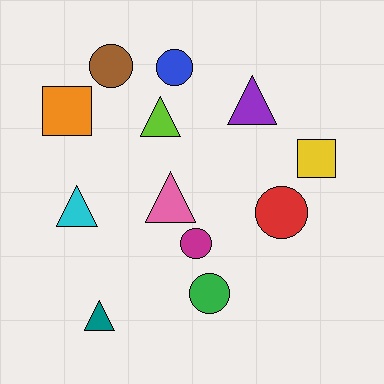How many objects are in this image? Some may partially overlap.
There are 12 objects.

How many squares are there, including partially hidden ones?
There are 2 squares.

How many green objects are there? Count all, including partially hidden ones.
There is 1 green object.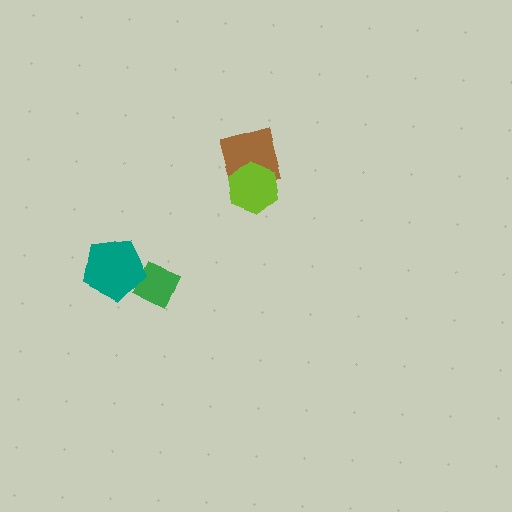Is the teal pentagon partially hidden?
No, no other shape covers it.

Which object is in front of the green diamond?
The teal pentagon is in front of the green diamond.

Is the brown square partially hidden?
Yes, it is partially covered by another shape.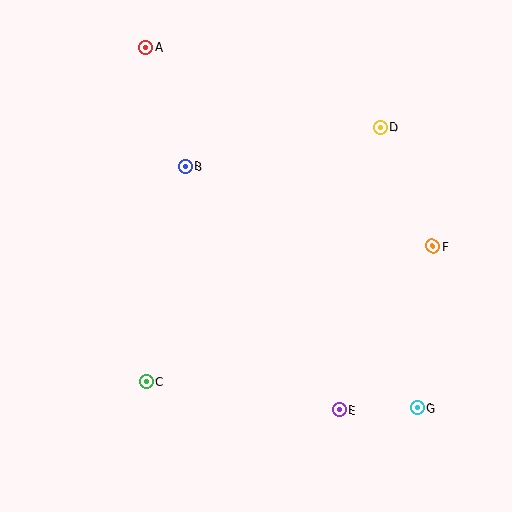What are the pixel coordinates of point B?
Point B is at (186, 167).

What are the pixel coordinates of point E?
Point E is at (339, 410).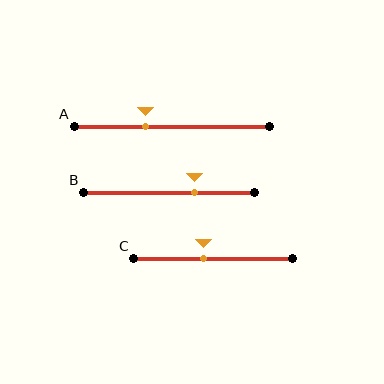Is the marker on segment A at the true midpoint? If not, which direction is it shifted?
No, the marker on segment A is shifted to the left by about 13% of the segment length.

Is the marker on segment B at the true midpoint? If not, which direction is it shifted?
No, the marker on segment B is shifted to the right by about 15% of the segment length.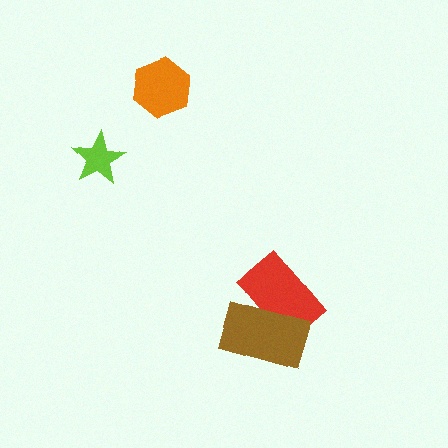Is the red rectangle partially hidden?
Yes, it is partially covered by another shape.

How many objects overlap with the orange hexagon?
0 objects overlap with the orange hexagon.